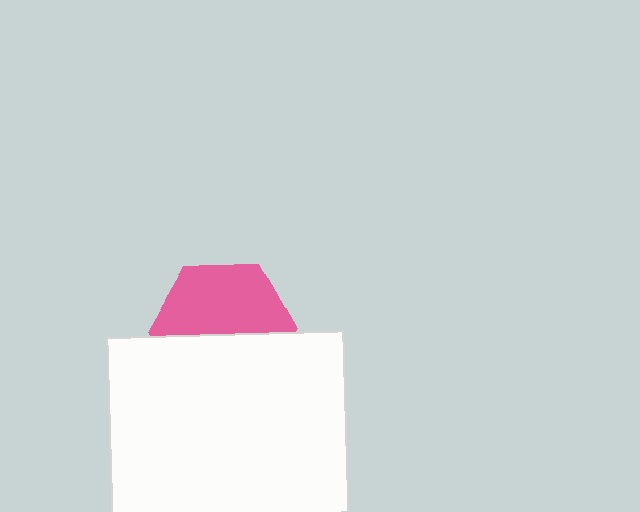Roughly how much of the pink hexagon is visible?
About half of it is visible (roughly 54%).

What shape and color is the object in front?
The object in front is a white square.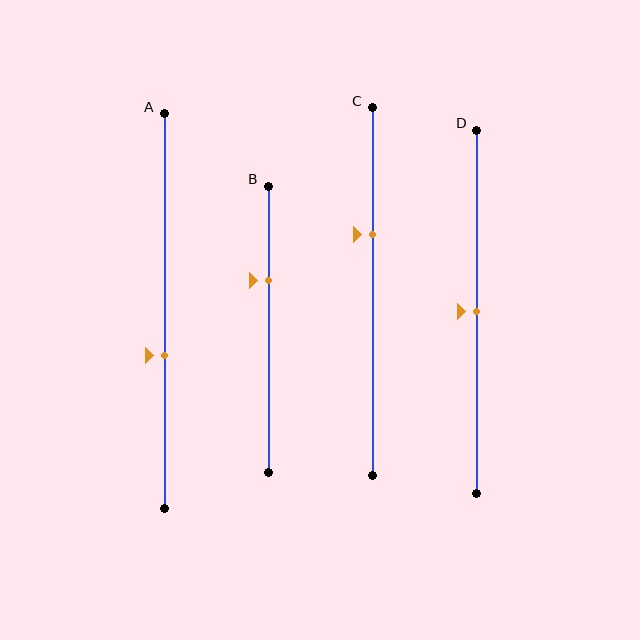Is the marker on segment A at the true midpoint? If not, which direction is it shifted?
No, the marker on segment A is shifted downward by about 11% of the segment length.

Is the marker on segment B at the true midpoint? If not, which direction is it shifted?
No, the marker on segment B is shifted upward by about 17% of the segment length.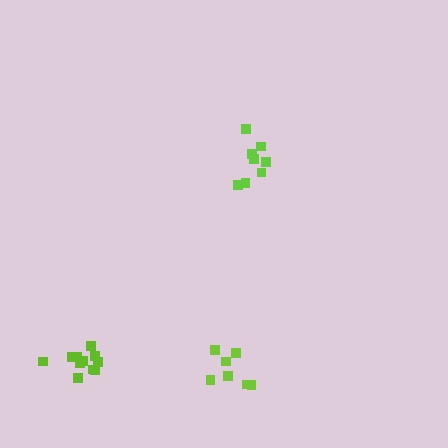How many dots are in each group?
Group 1: 8 dots, Group 2: 11 dots, Group 3: 7 dots (26 total).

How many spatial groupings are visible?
There are 3 spatial groupings.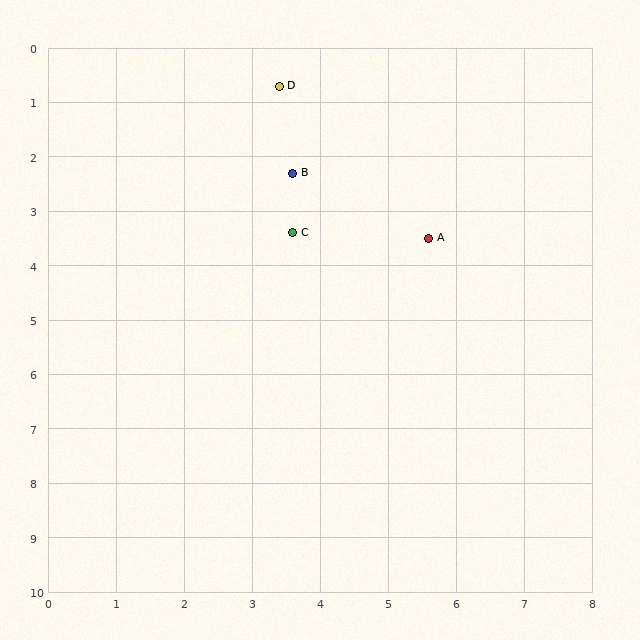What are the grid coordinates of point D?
Point D is at approximately (3.4, 0.7).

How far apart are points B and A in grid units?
Points B and A are about 2.3 grid units apart.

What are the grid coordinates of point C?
Point C is at approximately (3.6, 3.4).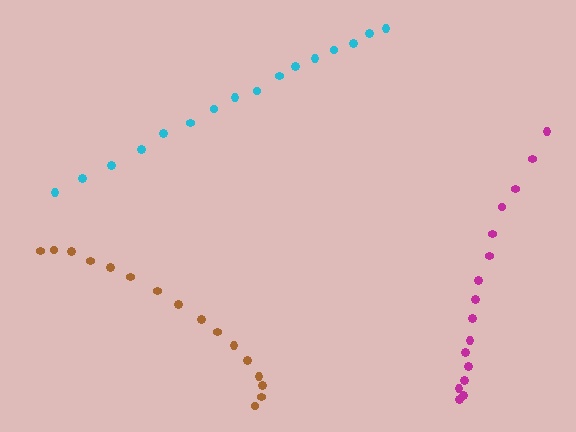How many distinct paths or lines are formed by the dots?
There are 3 distinct paths.